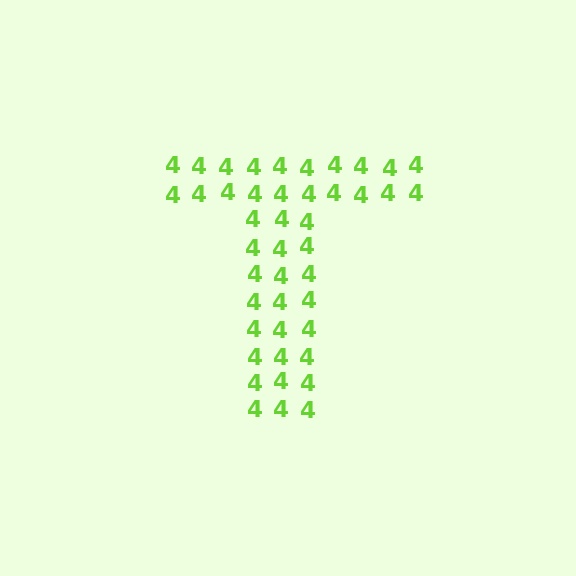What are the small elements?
The small elements are digit 4's.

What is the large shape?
The large shape is the letter T.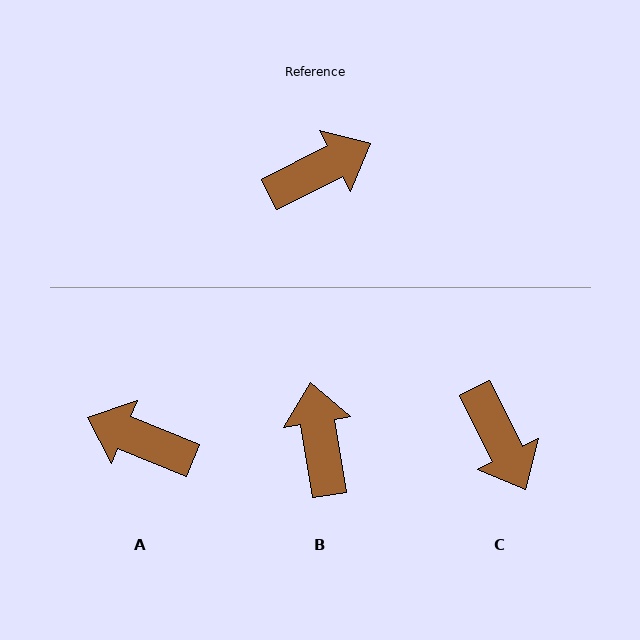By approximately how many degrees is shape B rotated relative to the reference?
Approximately 73 degrees counter-clockwise.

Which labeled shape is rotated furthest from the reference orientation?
A, about 131 degrees away.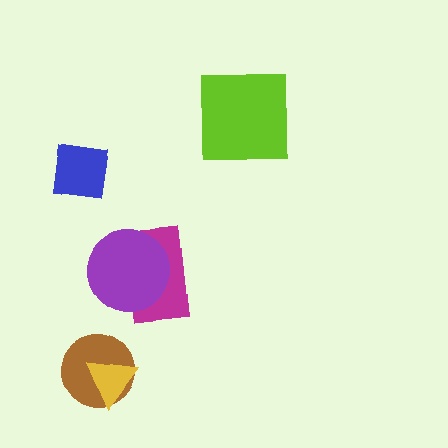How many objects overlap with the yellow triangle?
1 object overlaps with the yellow triangle.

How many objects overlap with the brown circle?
1 object overlaps with the brown circle.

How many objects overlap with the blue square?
0 objects overlap with the blue square.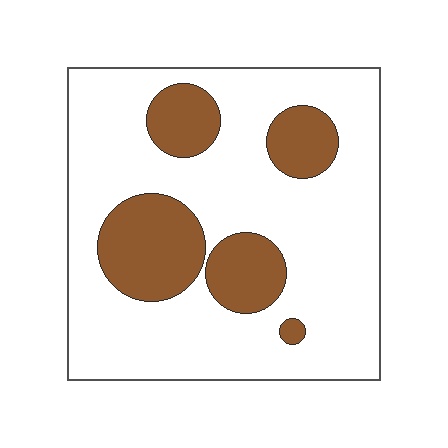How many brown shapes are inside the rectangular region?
5.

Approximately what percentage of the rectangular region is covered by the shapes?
Approximately 25%.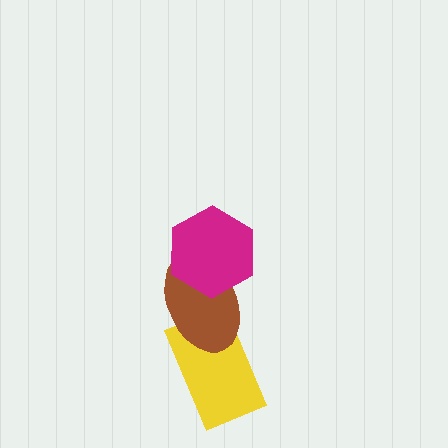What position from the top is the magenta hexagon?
The magenta hexagon is 1st from the top.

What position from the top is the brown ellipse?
The brown ellipse is 2nd from the top.